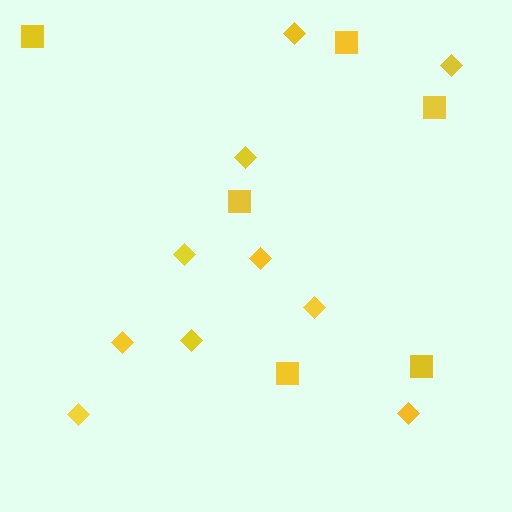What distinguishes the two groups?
There are 2 groups: one group of squares (6) and one group of diamonds (10).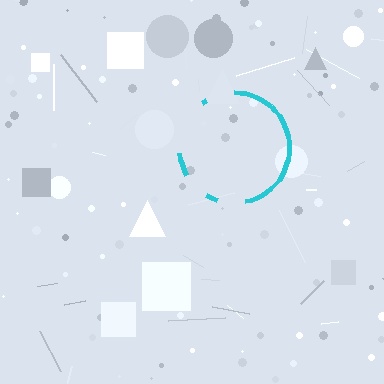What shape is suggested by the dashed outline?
The dashed outline suggests a circle.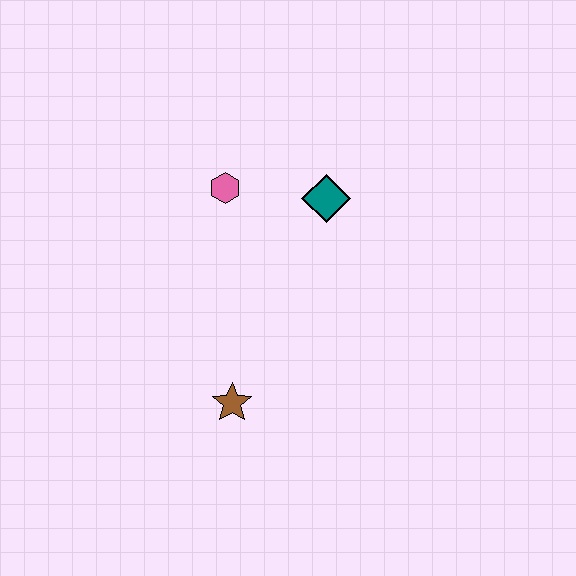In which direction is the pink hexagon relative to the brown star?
The pink hexagon is above the brown star.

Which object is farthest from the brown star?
The teal diamond is farthest from the brown star.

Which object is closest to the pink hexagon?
The teal diamond is closest to the pink hexagon.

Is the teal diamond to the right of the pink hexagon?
Yes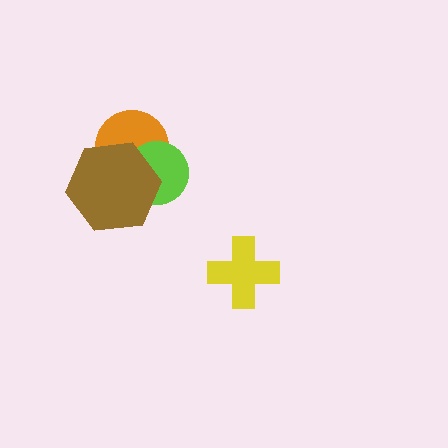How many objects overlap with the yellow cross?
0 objects overlap with the yellow cross.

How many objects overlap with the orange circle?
2 objects overlap with the orange circle.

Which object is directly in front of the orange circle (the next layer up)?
The lime circle is directly in front of the orange circle.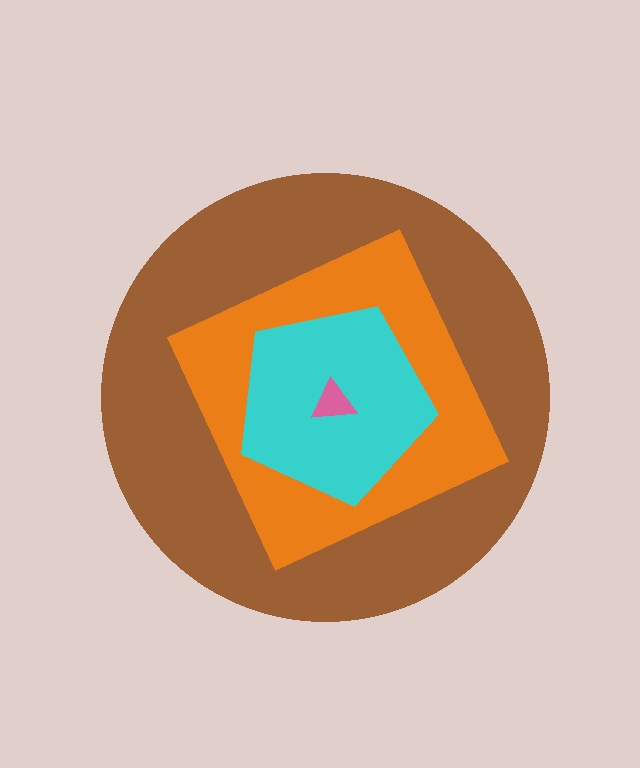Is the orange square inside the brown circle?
Yes.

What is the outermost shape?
The brown circle.